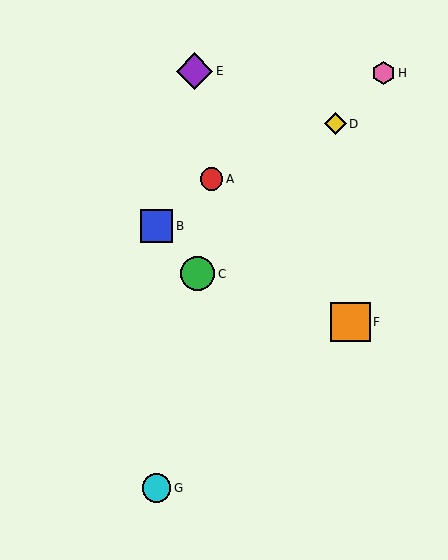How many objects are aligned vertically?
2 objects (B, G) are aligned vertically.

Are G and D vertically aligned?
No, G is at x≈156 and D is at x≈336.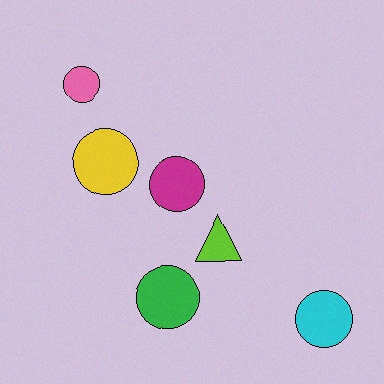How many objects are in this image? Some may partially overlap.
There are 6 objects.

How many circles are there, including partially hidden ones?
There are 5 circles.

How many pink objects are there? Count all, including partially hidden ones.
There is 1 pink object.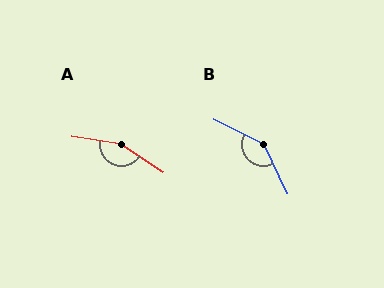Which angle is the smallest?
B, at approximately 142 degrees.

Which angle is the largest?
A, at approximately 155 degrees.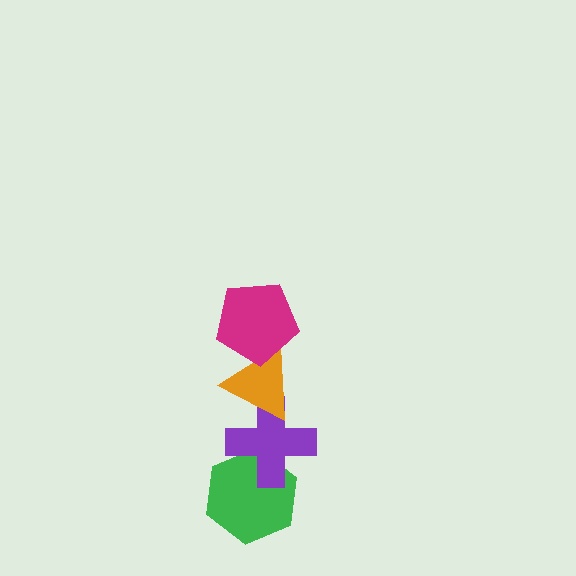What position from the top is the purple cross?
The purple cross is 3rd from the top.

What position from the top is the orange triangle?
The orange triangle is 2nd from the top.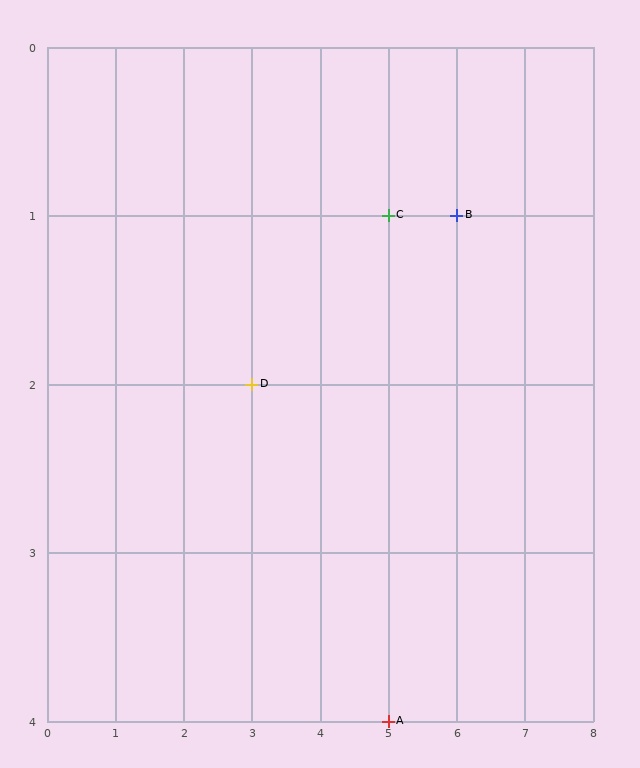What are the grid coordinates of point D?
Point D is at grid coordinates (3, 2).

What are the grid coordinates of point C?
Point C is at grid coordinates (5, 1).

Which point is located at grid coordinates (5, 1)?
Point C is at (5, 1).